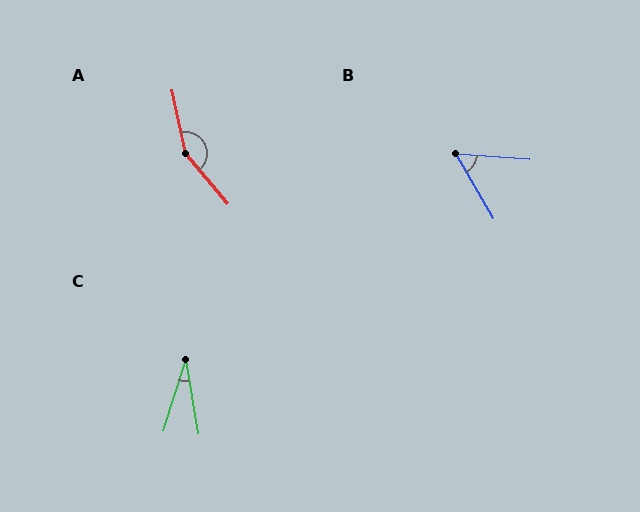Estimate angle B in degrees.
Approximately 56 degrees.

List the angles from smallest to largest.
C (27°), B (56°), A (152°).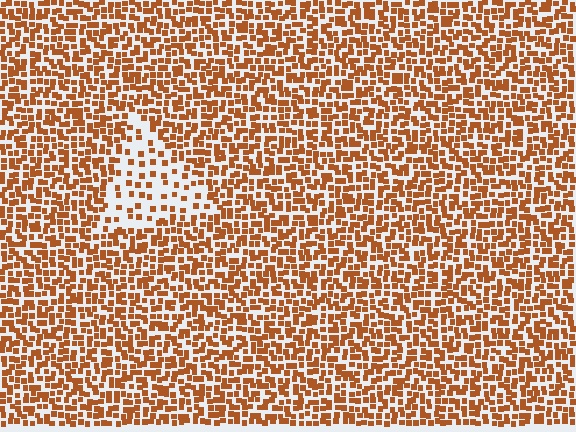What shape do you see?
I see a triangle.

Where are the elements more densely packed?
The elements are more densely packed outside the triangle boundary.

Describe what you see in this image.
The image contains small brown elements arranged at two different densities. A triangle-shaped region is visible where the elements are less densely packed than the surrounding area.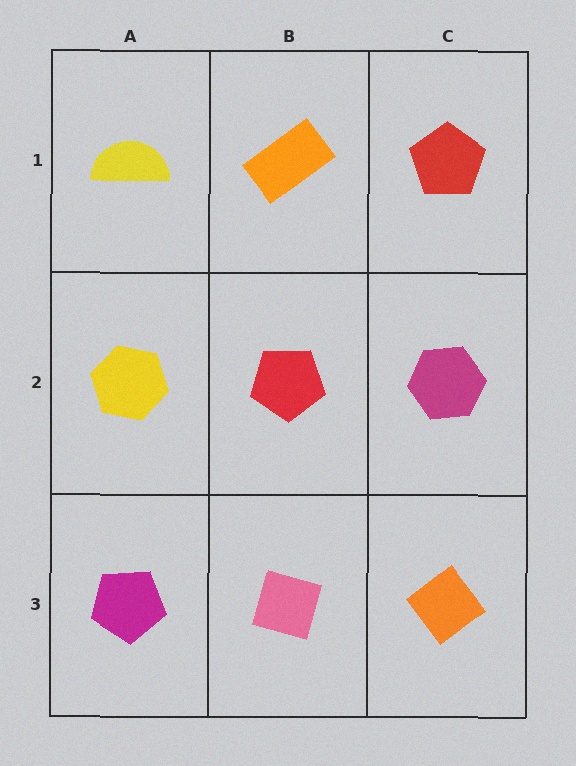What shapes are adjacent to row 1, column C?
A magenta hexagon (row 2, column C), an orange rectangle (row 1, column B).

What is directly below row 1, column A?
A yellow hexagon.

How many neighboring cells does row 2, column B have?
4.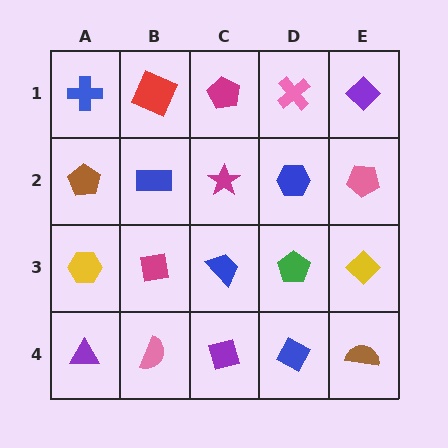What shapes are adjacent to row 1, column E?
A pink pentagon (row 2, column E), a pink cross (row 1, column D).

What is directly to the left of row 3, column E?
A green pentagon.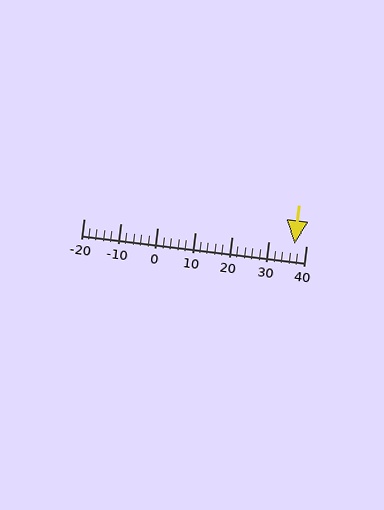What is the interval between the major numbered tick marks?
The major tick marks are spaced 10 units apart.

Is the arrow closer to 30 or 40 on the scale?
The arrow is closer to 40.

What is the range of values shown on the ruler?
The ruler shows values from -20 to 40.